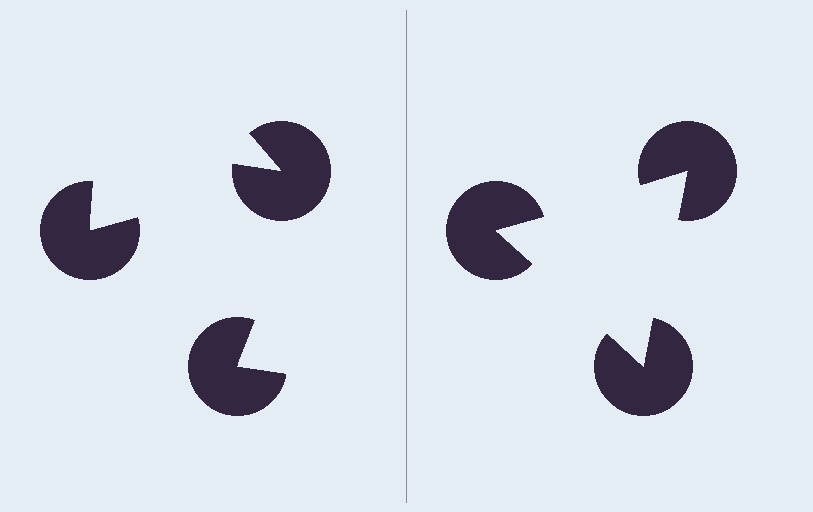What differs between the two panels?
The pac-man discs are positioned identically on both sides; only the wedge orientations differ. On the right they align to a triangle; on the left they are misaligned.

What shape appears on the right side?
An illusory triangle.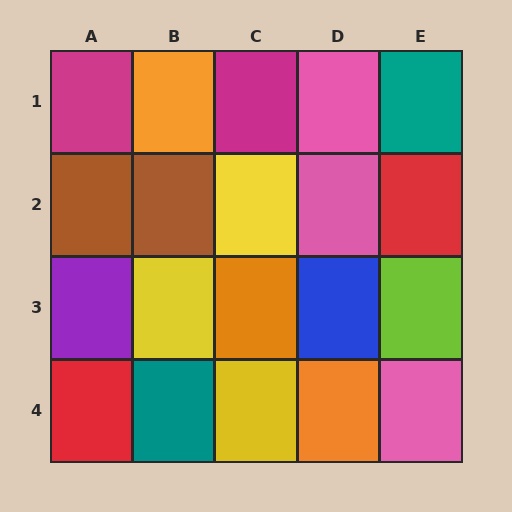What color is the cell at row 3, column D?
Blue.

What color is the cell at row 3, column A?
Purple.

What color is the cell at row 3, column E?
Lime.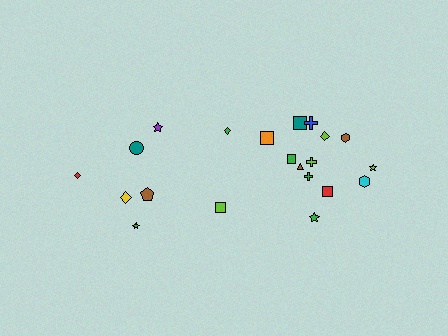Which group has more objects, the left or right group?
The right group.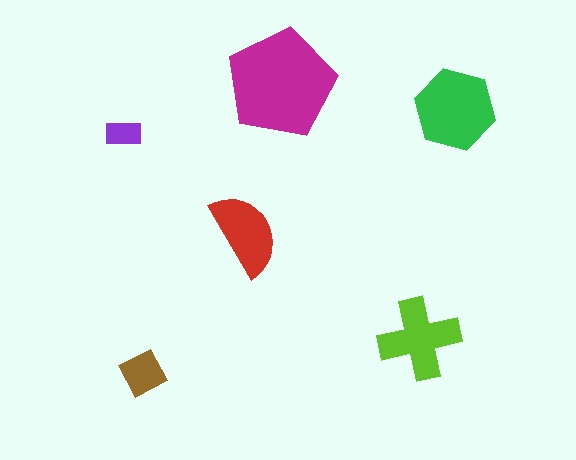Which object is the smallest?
The purple rectangle.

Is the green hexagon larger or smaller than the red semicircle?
Larger.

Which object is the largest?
The magenta pentagon.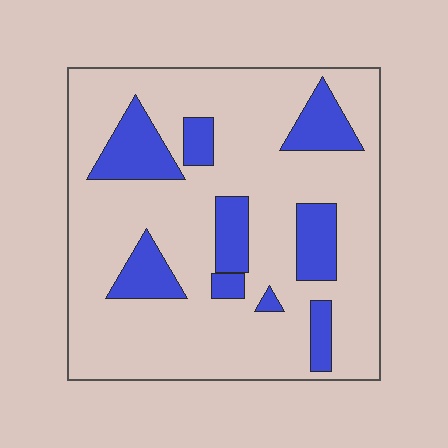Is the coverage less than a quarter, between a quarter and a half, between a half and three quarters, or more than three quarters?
Less than a quarter.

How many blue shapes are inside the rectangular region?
9.